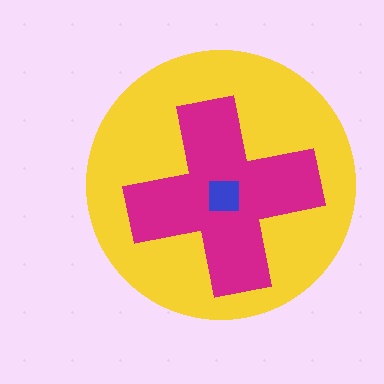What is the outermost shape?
The yellow circle.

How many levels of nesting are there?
3.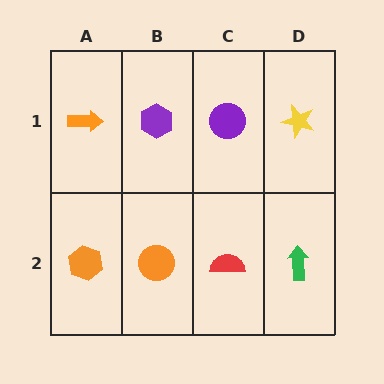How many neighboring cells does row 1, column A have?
2.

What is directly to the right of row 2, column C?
A green arrow.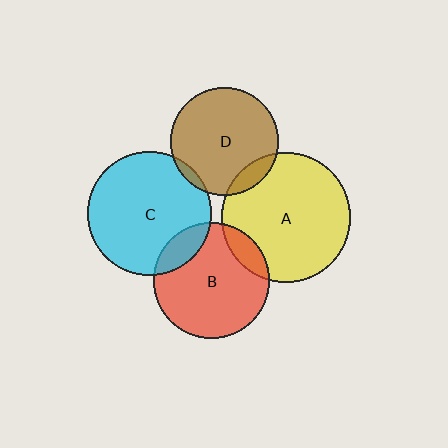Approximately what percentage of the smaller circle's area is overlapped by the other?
Approximately 15%.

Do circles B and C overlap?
Yes.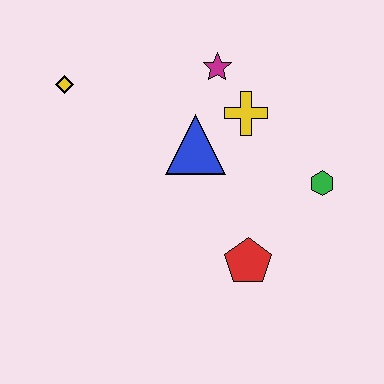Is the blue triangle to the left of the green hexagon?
Yes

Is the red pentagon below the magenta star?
Yes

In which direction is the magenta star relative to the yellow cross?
The magenta star is above the yellow cross.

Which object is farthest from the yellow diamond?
The green hexagon is farthest from the yellow diamond.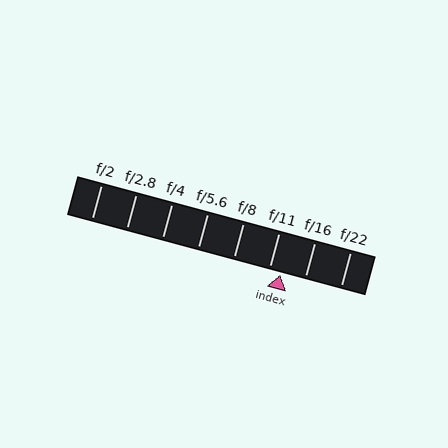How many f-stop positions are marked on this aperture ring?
There are 8 f-stop positions marked.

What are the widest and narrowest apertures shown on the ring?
The widest aperture shown is f/2 and the narrowest is f/22.